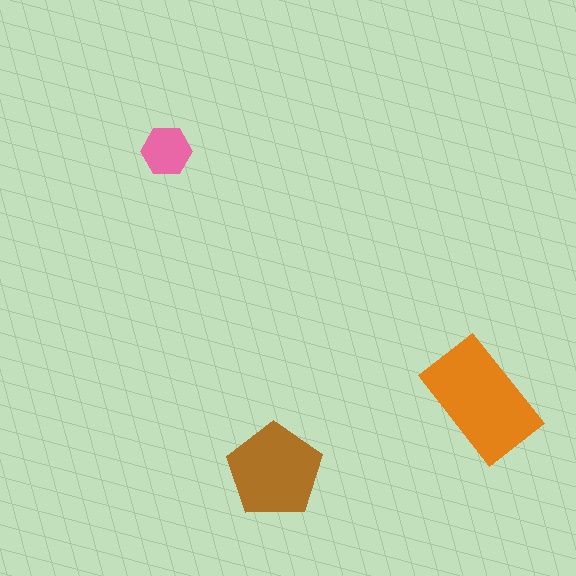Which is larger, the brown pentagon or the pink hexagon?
The brown pentagon.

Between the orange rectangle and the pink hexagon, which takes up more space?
The orange rectangle.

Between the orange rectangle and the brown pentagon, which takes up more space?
The orange rectangle.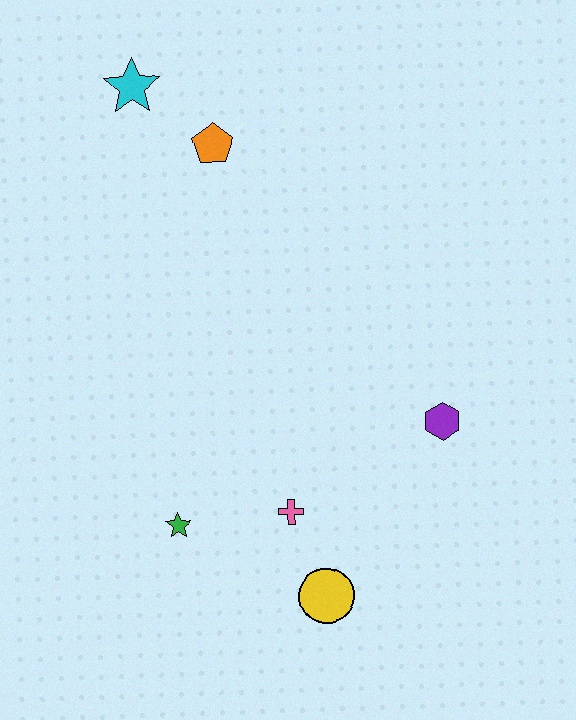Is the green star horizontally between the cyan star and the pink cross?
Yes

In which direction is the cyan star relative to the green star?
The cyan star is above the green star.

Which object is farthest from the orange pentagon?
The yellow circle is farthest from the orange pentagon.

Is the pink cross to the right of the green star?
Yes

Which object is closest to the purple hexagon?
The pink cross is closest to the purple hexagon.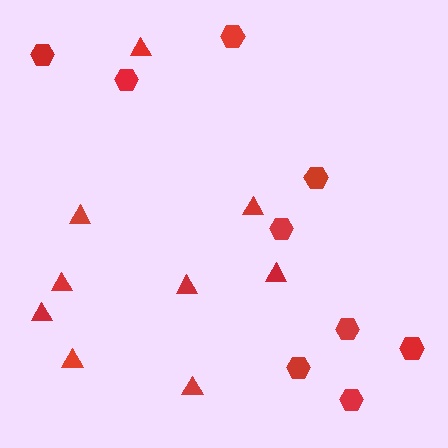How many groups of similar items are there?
There are 2 groups: one group of hexagons (9) and one group of triangles (9).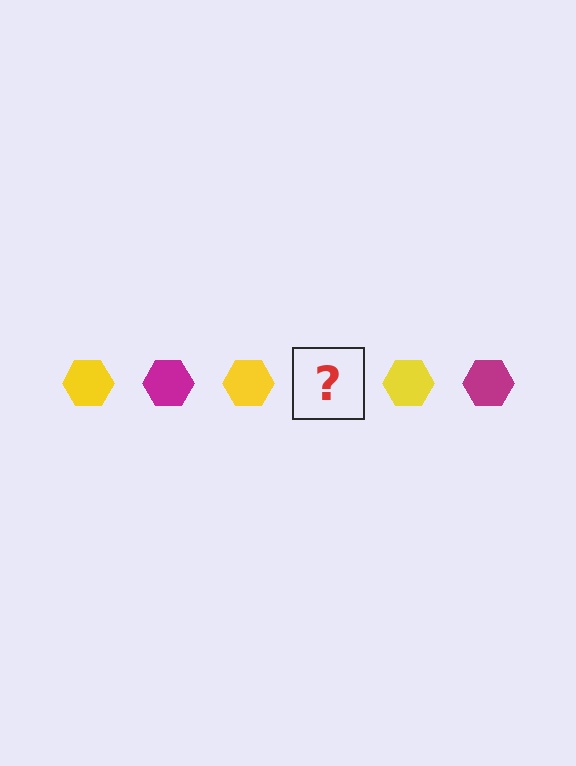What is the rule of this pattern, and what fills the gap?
The rule is that the pattern cycles through yellow, magenta hexagons. The gap should be filled with a magenta hexagon.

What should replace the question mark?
The question mark should be replaced with a magenta hexagon.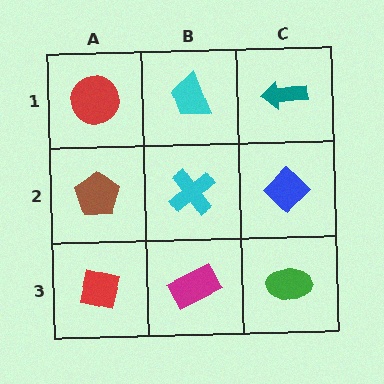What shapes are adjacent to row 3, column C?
A blue diamond (row 2, column C), a magenta rectangle (row 3, column B).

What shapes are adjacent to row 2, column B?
A cyan trapezoid (row 1, column B), a magenta rectangle (row 3, column B), a brown pentagon (row 2, column A), a blue diamond (row 2, column C).